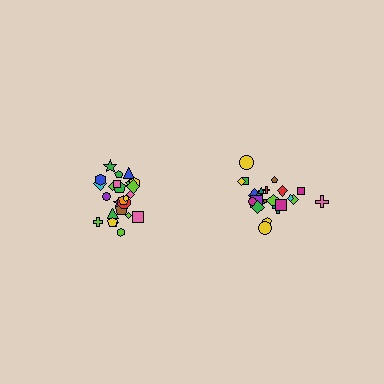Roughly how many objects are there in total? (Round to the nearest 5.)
Roughly 45 objects in total.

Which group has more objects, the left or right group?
The left group.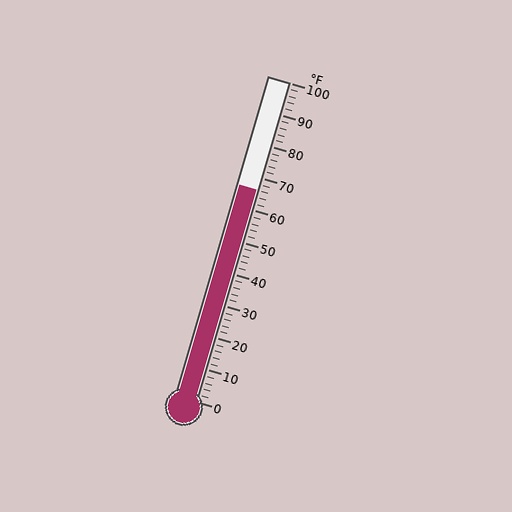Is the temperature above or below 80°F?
The temperature is below 80°F.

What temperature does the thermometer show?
The thermometer shows approximately 66°F.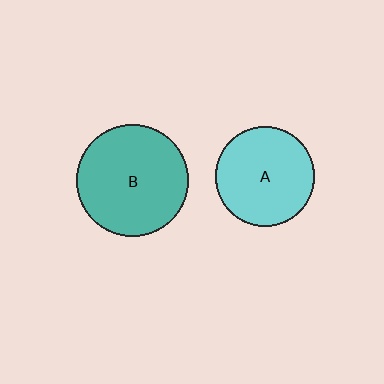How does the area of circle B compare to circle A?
Approximately 1.2 times.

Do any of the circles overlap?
No, none of the circles overlap.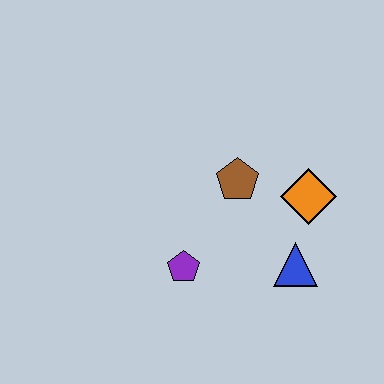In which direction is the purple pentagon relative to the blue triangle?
The purple pentagon is to the left of the blue triangle.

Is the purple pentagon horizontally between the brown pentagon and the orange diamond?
No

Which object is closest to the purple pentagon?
The brown pentagon is closest to the purple pentagon.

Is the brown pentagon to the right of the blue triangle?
No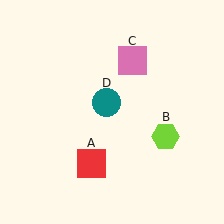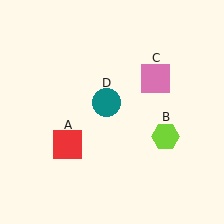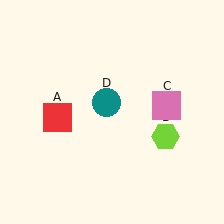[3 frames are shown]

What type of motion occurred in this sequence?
The red square (object A), pink square (object C) rotated clockwise around the center of the scene.